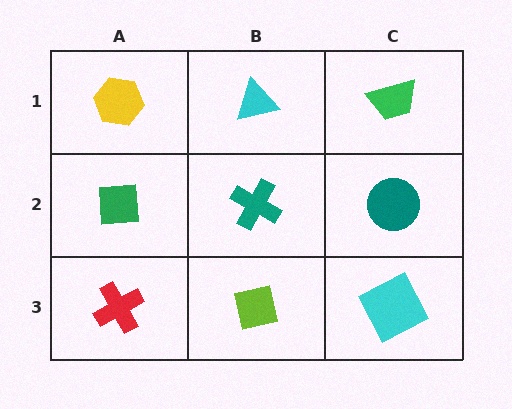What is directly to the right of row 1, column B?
A green trapezoid.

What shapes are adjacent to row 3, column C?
A teal circle (row 2, column C), a lime square (row 3, column B).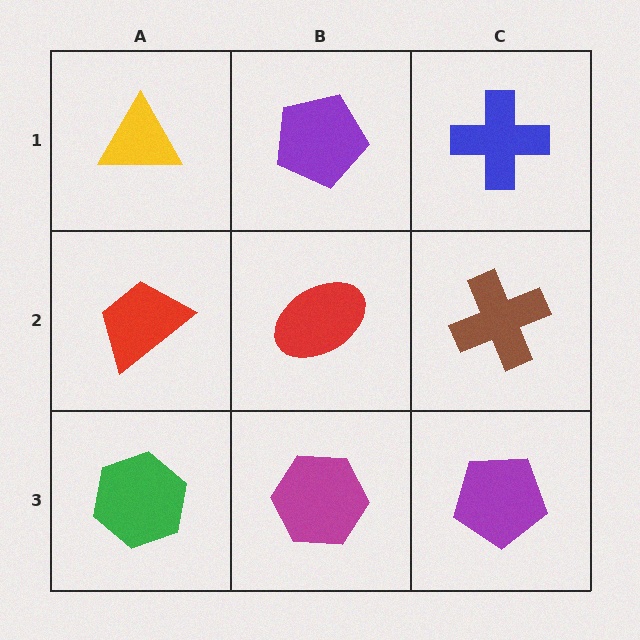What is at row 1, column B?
A purple pentagon.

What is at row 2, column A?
A red trapezoid.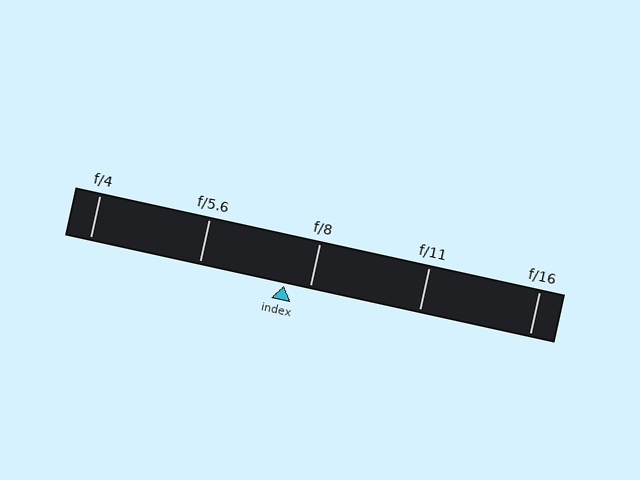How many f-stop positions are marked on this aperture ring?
There are 5 f-stop positions marked.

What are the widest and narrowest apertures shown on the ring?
The widest aperture shown is f/4 and the narrowest is f/16.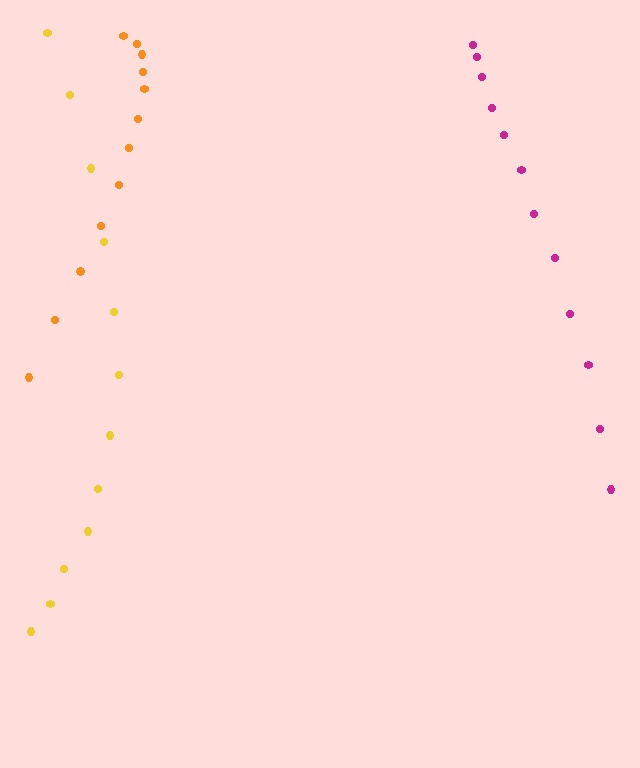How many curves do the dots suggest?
There are 3 distinct paths.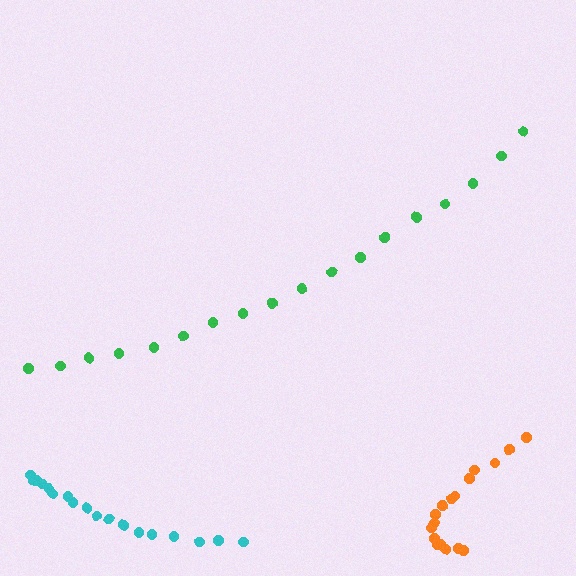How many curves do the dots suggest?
There are 3 distinct paths.